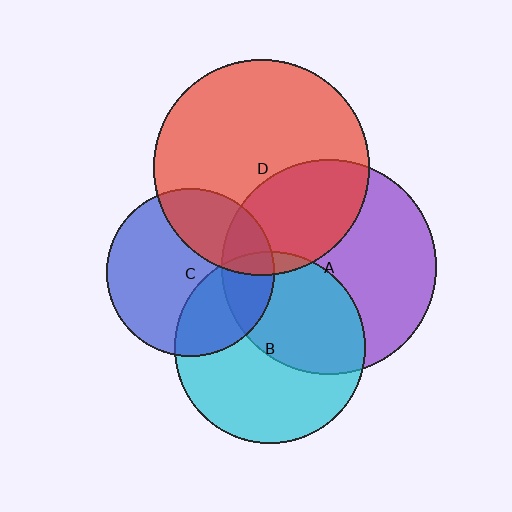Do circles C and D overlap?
Yes.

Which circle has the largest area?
Circle A (purple).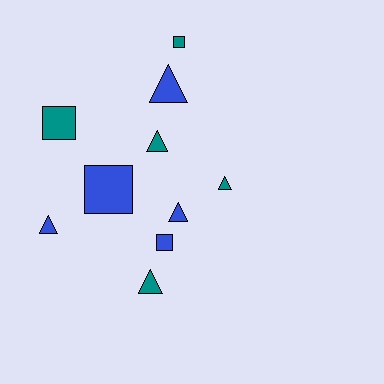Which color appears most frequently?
Blue, with 5 objects.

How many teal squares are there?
There are 2 teal squares.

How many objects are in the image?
There are 10 objects.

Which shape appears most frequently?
Triangle, with 6 objects.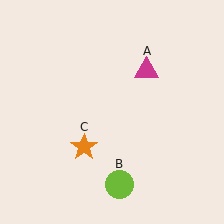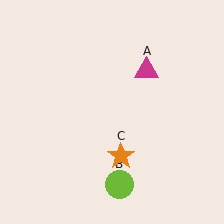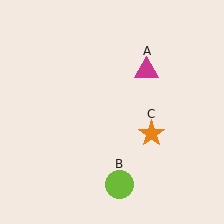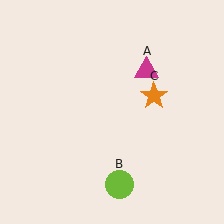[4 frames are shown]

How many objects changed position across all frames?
1 object changed position: orange star (object C).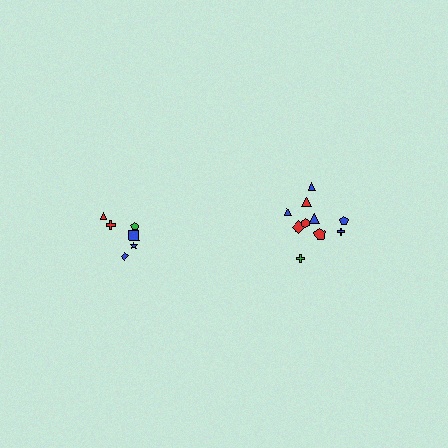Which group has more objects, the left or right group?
The right group.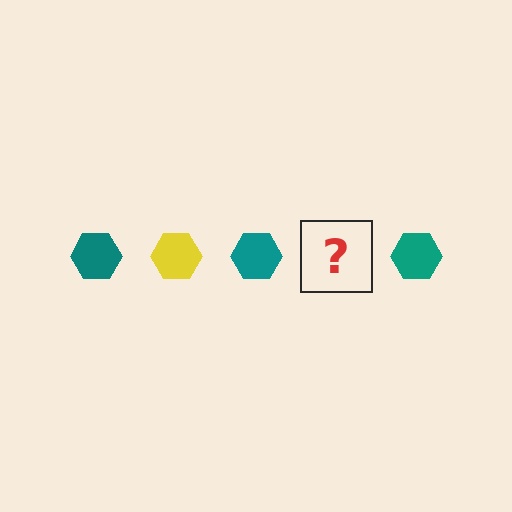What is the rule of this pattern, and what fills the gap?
The rule is that the pattern cycles through teal, yellow hexagons. The gap should be filled with a yellow hexagon.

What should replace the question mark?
The question mark should be replaced with a yellow hexagon.